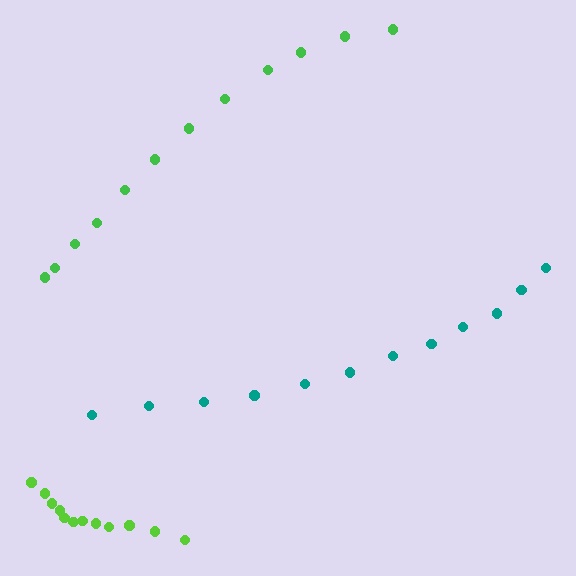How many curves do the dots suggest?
There are 3 distinct paths.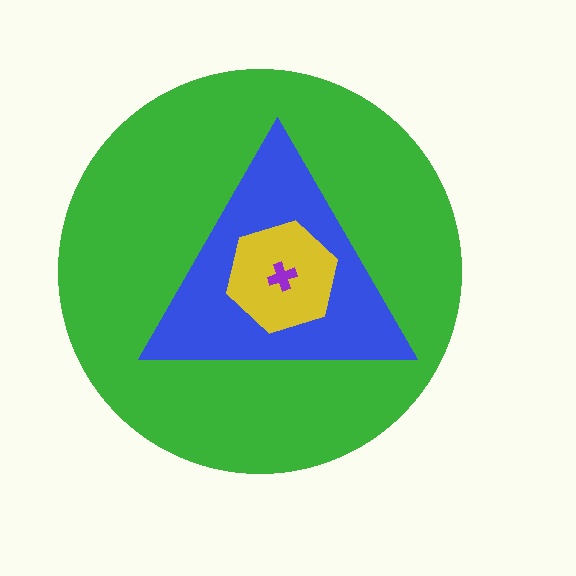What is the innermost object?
The purple cross.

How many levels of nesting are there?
4.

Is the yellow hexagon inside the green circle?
Yes.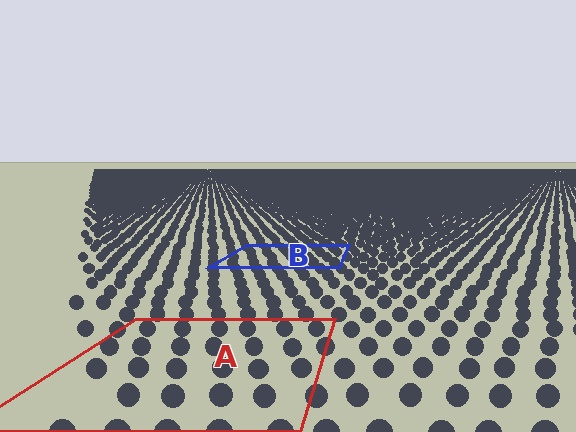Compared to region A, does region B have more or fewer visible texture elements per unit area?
Region B has more texture elements per unit area — they are packed more densely because it is farther away.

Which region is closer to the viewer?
Region A is closer. The texture elements there are larger and more spread out.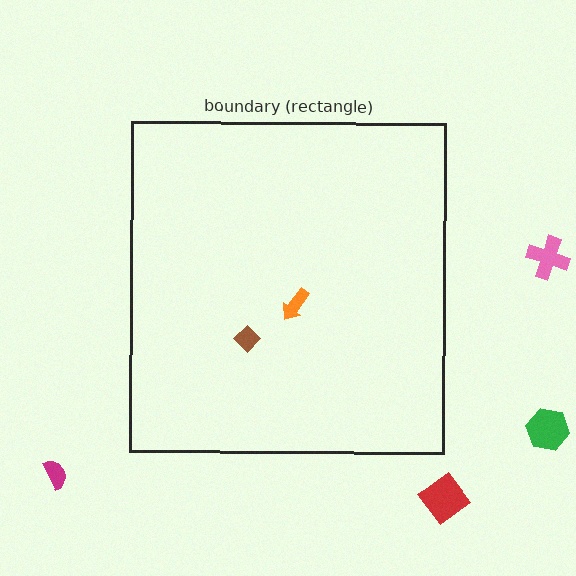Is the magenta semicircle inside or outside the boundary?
Outside.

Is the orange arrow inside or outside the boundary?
Inside.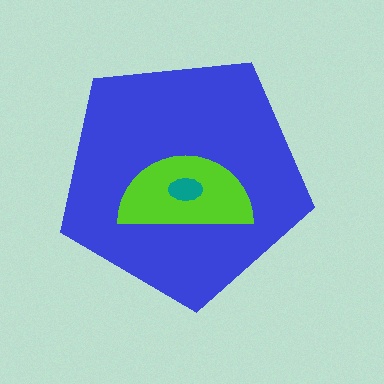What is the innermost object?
The teal ellipse.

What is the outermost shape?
The blue pentagon.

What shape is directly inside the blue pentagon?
The lime semicircle.